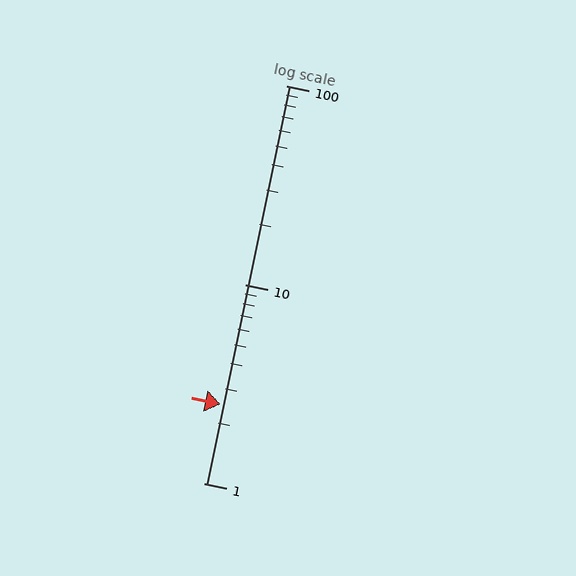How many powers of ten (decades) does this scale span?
The scale spans 2 decades, from 1 to 100.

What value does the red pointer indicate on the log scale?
The pointer indicates approximately 2.5.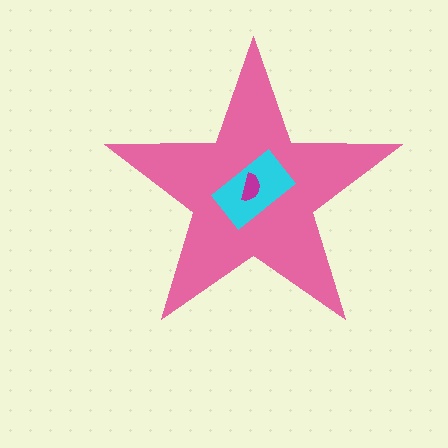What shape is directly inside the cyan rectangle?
The magenta semicircle.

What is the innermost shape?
The magenta semicircle.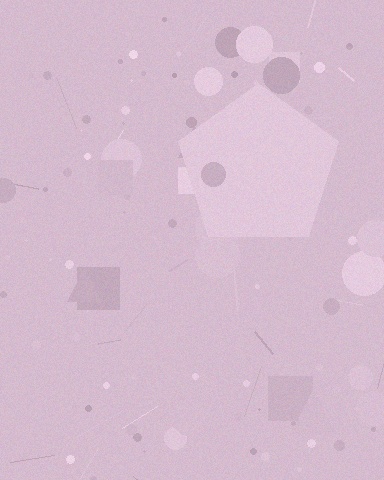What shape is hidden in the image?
A pentagon is hidden in the image.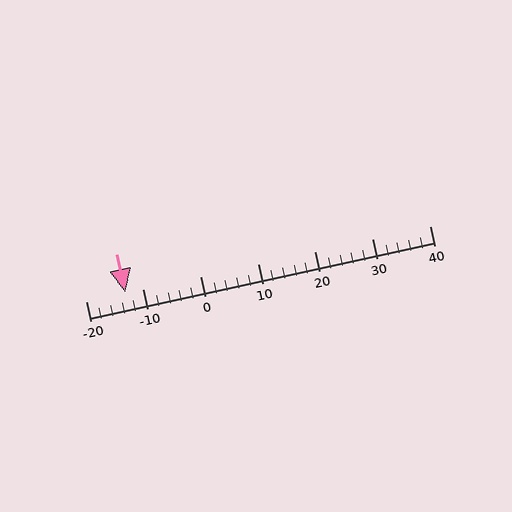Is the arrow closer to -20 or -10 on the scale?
The arrow is closer to -10.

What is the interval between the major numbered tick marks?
The major tick marks are spaced 10 units apart.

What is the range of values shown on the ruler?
The ruler shows values from -20 to 40.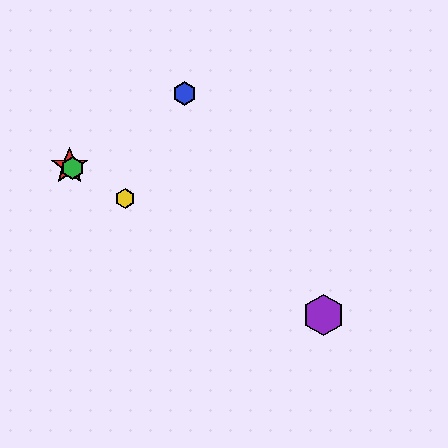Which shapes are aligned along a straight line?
The red star, the green hexagon, the yellow hexagon, the purple hexagon are aligned along a straight line.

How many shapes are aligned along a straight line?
4 shapes (the red star, the green hexagon, the yellow hexagon, the purple hexagon) are aligned along a straight line.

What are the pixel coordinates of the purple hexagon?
The purple hexagon is at (324, 315).